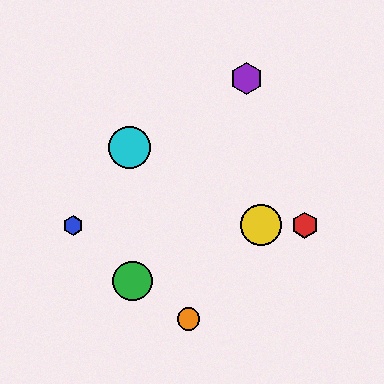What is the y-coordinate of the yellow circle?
The yellow circle is at y≈225.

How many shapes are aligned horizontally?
3 shapes (the red hexagon, the blue hexagon, the yellow circle) are aligned horizontally.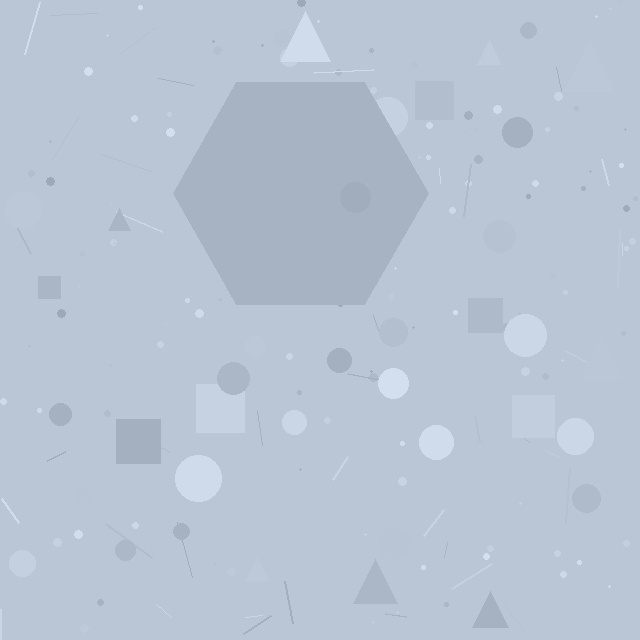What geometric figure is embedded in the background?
A hexagon is embedded in the background.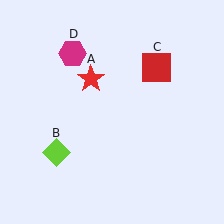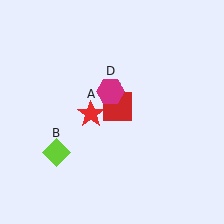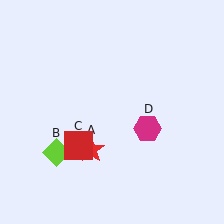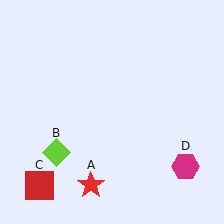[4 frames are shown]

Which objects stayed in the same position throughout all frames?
Lime diamond (object B) remained stationary.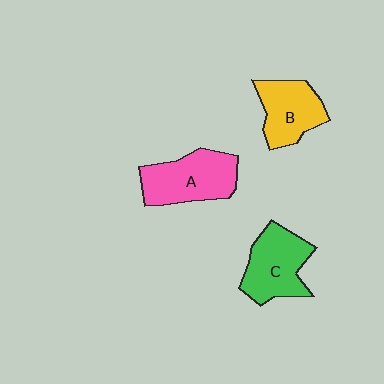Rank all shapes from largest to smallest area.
From largest to smallest: A (pink), C (green), B (yellow).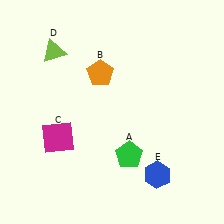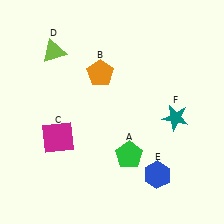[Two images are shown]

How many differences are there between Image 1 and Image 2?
There is 1 difference between the two images.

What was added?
A teal star (F) was added in Image 2.